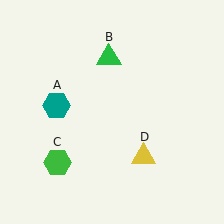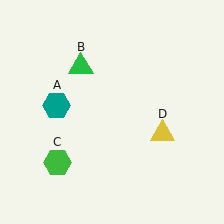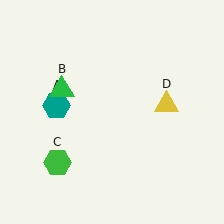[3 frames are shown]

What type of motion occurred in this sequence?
The green triangle (object B), yellow triangle (object D) rotated counterclockwise around the center of the scene.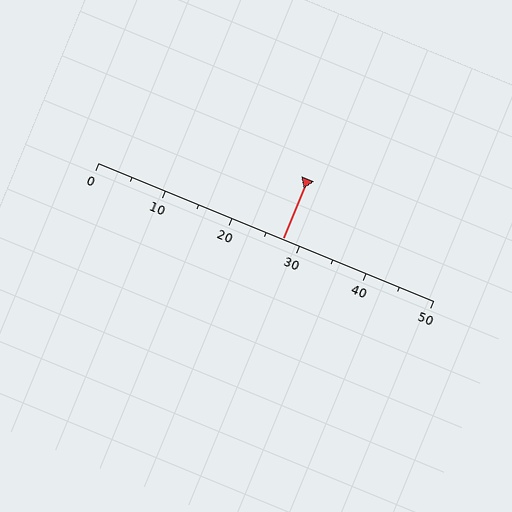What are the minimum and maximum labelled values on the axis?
The axis runs from 0 to 50.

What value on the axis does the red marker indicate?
The marker indicates approximately 27.5.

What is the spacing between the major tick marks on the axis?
The major ticks are spaced 10 apart.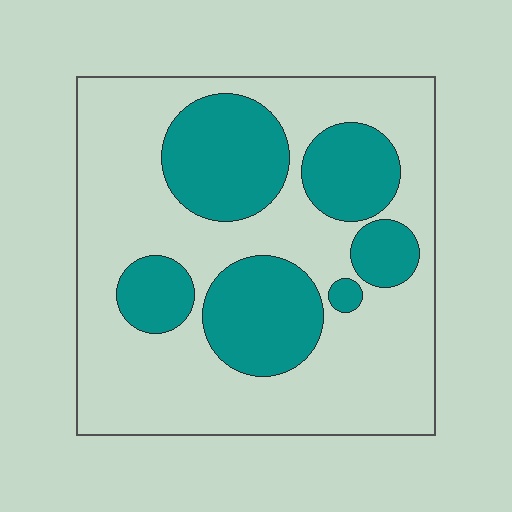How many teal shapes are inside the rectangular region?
6.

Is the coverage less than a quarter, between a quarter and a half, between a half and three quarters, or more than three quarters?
Between a quarter and a half.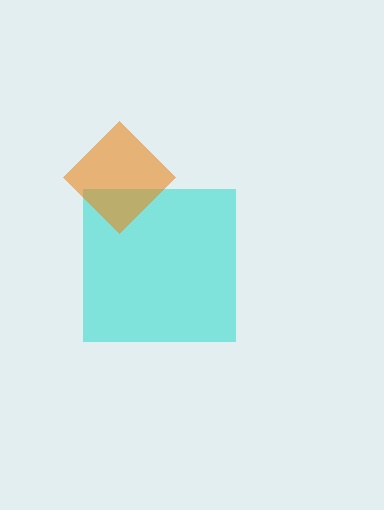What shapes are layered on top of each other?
The layered shapes are: a cyan square, an orange diamond.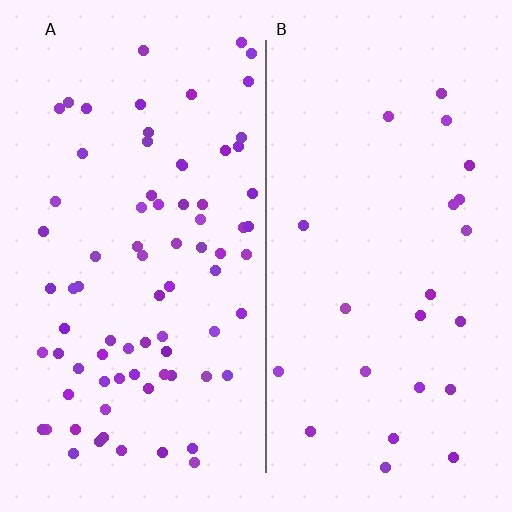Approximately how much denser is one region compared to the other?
Approximately 3.3× — region A over region B.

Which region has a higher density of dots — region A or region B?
A (the left).